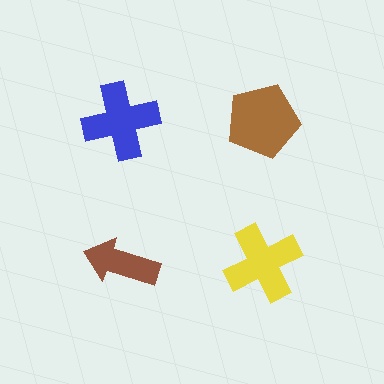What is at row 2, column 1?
A brown arrow.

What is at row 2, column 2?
A yellow cross.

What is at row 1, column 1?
A blue cross.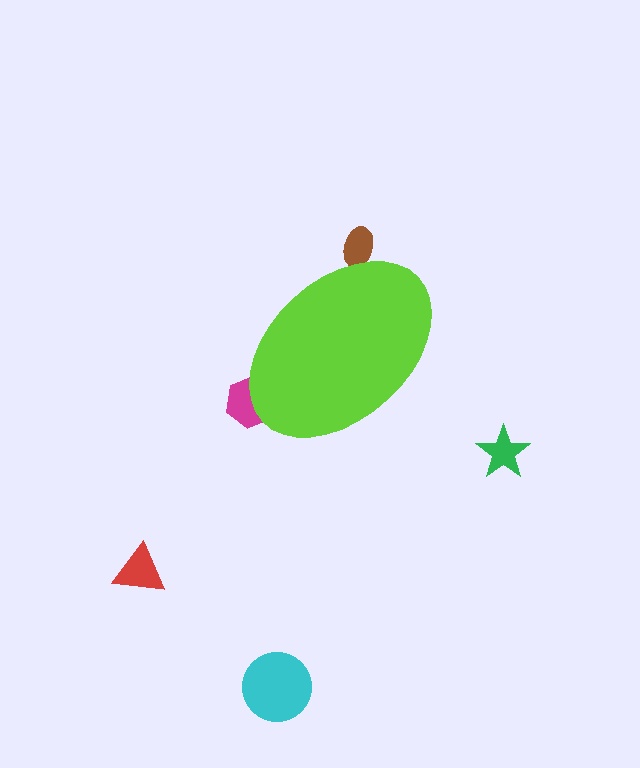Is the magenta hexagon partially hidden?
Yes, the magenta hexagon is partially hidden behind the lime ellipse.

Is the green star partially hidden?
No, the green star is fully visible.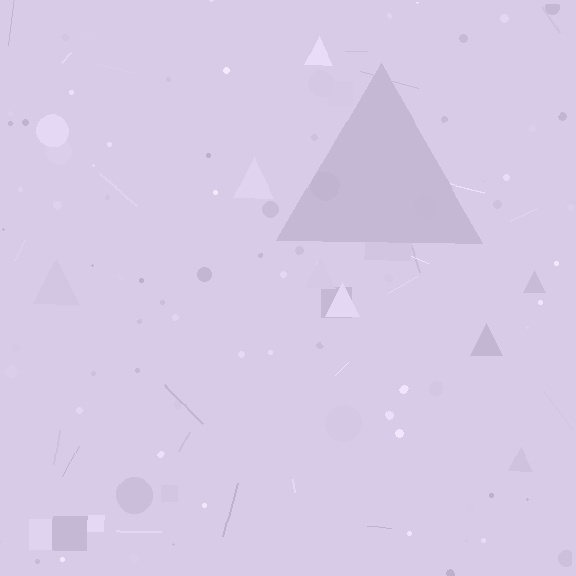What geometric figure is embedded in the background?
A triangle is embedded in the background.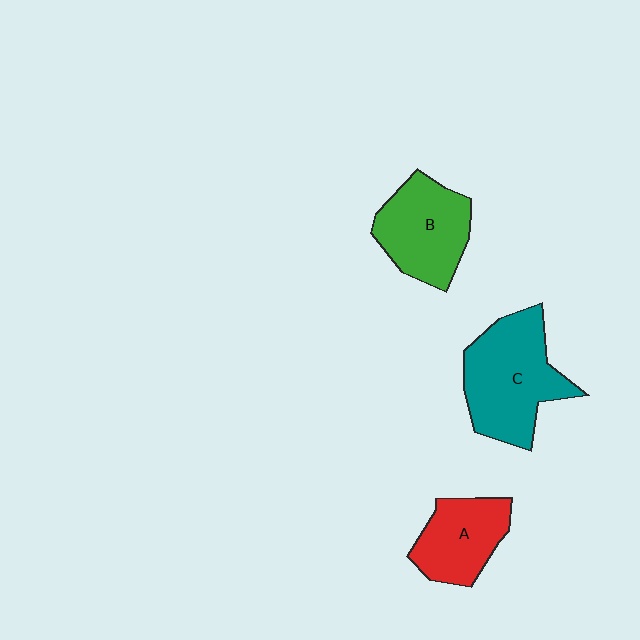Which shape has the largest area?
Shape C (teal).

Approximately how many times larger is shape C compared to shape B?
Approximately 1.3 times.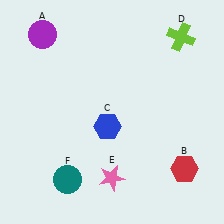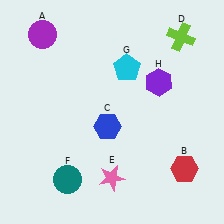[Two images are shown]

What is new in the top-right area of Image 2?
A purple hexagon (H) was added in the top-right area of Image 2.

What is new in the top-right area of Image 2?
A cyan pentagon (G) was added in the top-right area of Image 2.